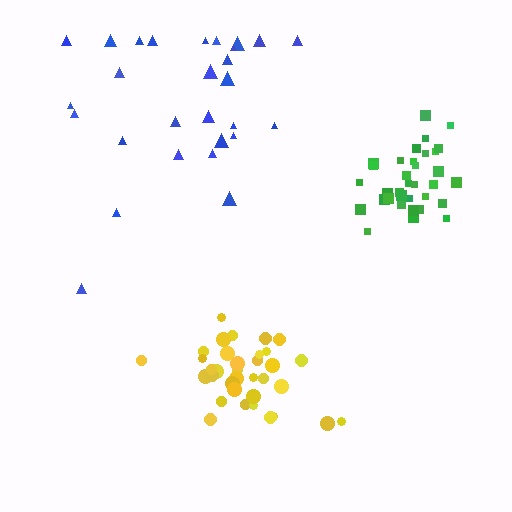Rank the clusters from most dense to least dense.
green, yellow, blue.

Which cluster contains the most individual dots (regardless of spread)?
Yellow (35).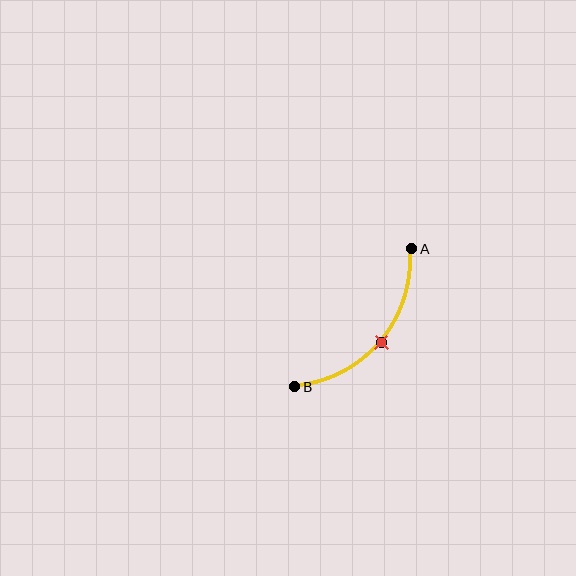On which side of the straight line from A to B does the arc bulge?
The arc bulges below and to the right of the straight line connecting A and B.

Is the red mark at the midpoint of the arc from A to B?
Yes. The red mark lies on the arc at equal arc-length from both A and B — it is the arc midpoint.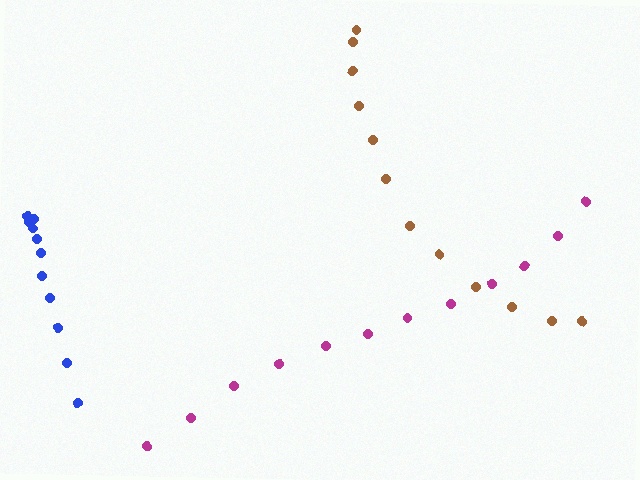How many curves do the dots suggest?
There are 3 distinct paths.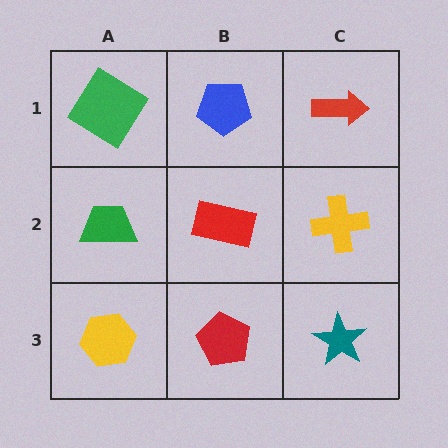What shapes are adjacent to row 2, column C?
A red arrow (row 1, column C), a teal star (row 3, column C), a red rectangle (row 2, column B).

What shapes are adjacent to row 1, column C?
A yellow cross (row 2, column C), a blue pentagon (row 1, column B).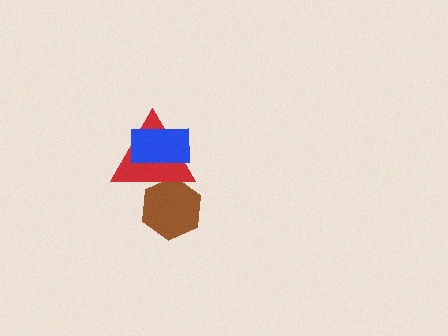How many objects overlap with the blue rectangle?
1 object overlaps with the blue rectangle.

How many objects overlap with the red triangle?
2 objects overlap with the red triangle.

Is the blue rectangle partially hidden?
No, no other shape covers it.